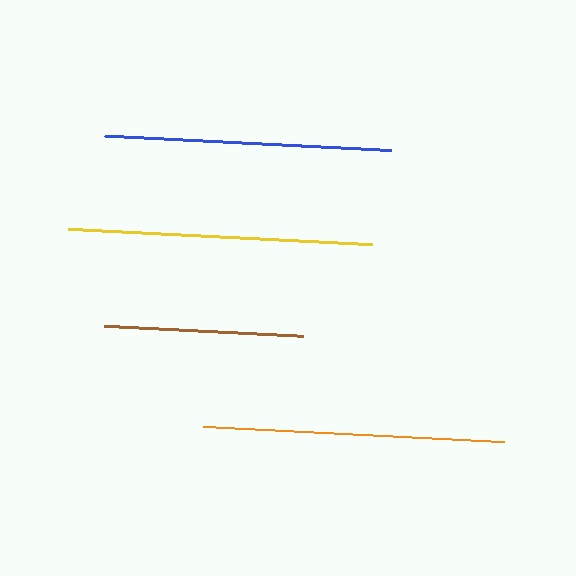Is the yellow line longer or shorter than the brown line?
The yellow line is longer than the brown line.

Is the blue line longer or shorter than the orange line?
The orange line is longer than the blue line.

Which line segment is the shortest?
The brown line is the shortest at approximately 199 pixels.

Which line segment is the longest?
The yellow line is the longest at approximately 305 pixels.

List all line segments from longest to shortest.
From longest to shortest: yellow, orange, blue, brown.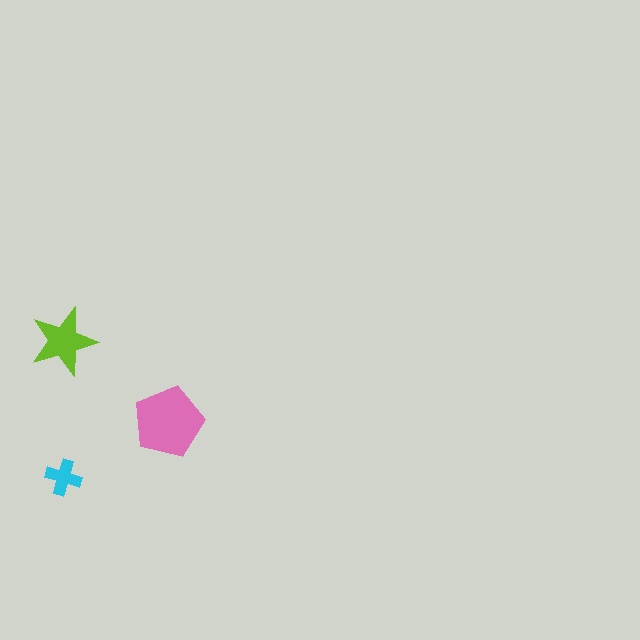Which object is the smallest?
The cyan cross.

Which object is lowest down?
The cyan cross is bottommost.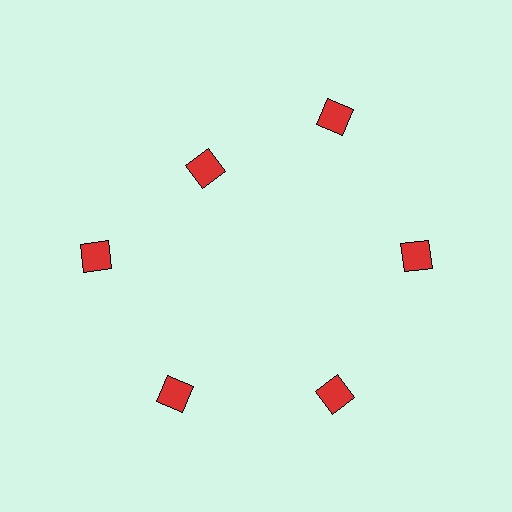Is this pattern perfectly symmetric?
No. The 6 red squares are arranged in a ring, but one element near the 11 o'clock position is pulled inward toward the center, breaking the 6-fold rotational symmetry.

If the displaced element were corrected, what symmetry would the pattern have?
It would have 6-fold rotational symmetry — the pattern would map onto itself every 60 degrees.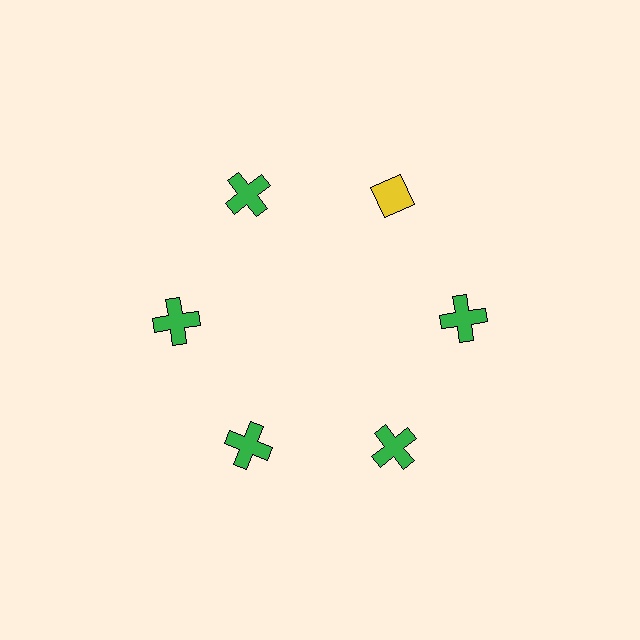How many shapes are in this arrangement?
There are 6 shapes arranged in a ring pattern.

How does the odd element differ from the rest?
It differs in both color (yellow instead of green) and shape (diamond instead of cross).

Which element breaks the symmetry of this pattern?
The yellow diamond at roughly the 1 o'clock position breaks the symmetry. All other shapes are green crosses.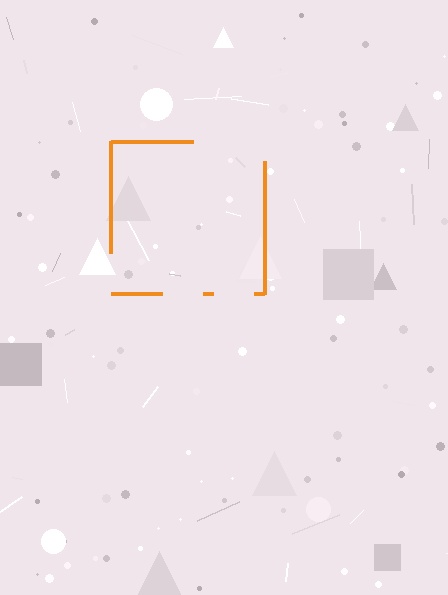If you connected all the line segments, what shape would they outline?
They would outline a square.